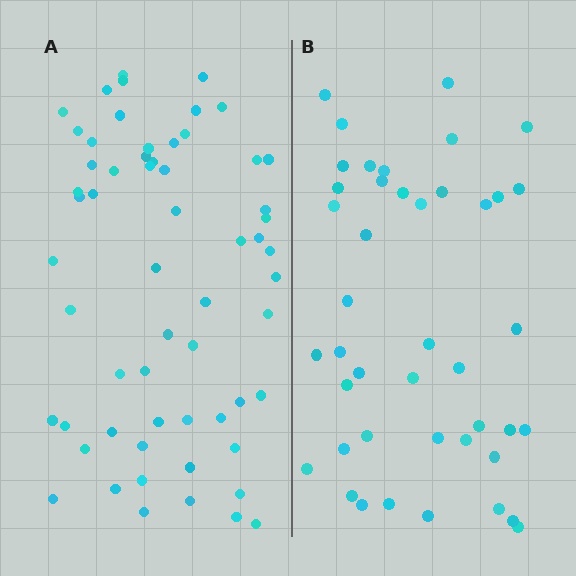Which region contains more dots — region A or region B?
Region A (the left region) has more dots.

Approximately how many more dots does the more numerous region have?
Region A has approximately 15 more dots than region B.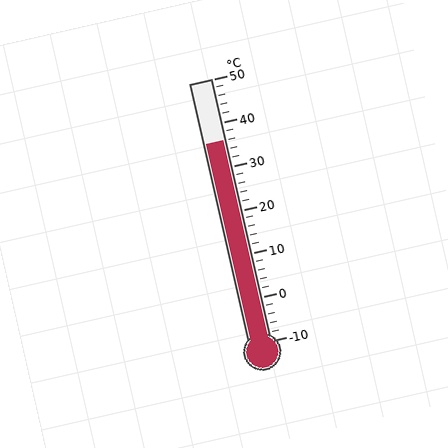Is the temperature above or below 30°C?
The temperature is above 30°C.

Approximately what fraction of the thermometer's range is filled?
The thermometer is filled to approximately 75% of its range.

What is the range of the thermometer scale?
The thermometer scale ranges from -10°C to 50°C.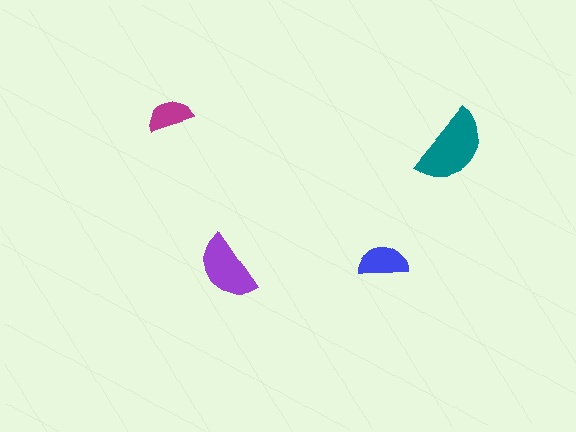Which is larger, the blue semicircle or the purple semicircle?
The purple one.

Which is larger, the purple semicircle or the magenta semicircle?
The purple one.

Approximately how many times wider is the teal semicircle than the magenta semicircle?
About 1.5 times wider.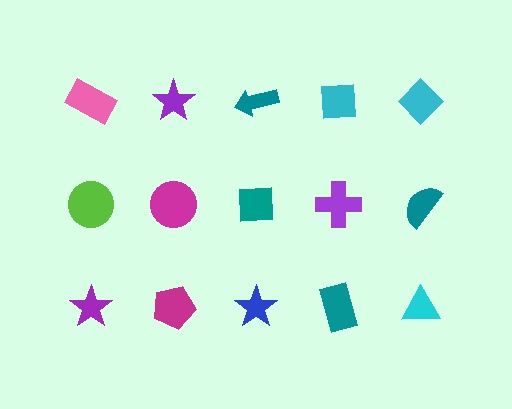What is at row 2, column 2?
A magenta circle.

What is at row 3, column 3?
A blue star.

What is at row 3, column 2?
A magenta pentagon.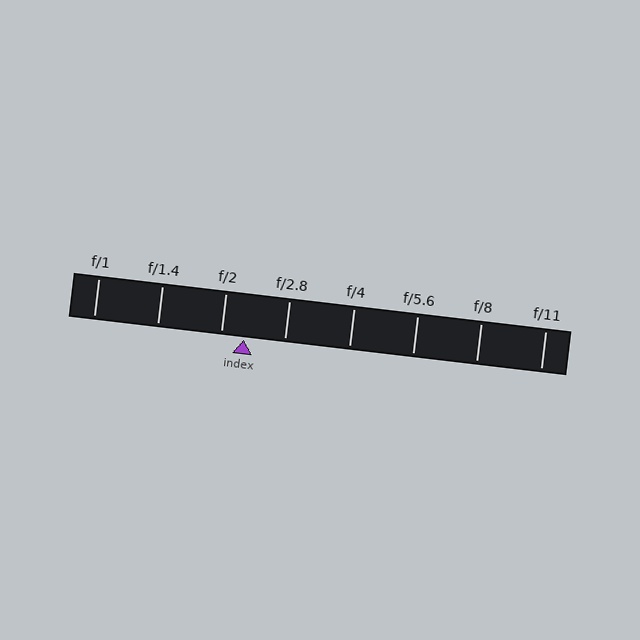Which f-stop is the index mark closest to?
The index mark is closest to f/2.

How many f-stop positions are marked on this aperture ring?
There are 8 f-stop positions marked.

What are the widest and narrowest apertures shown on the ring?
The widest aperture shown is f/1 and the narrowest is f/11.